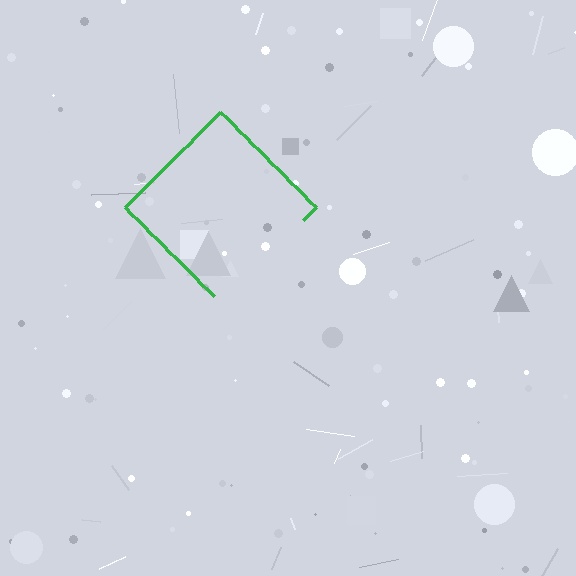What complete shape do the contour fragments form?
The contour fragments form a diamond.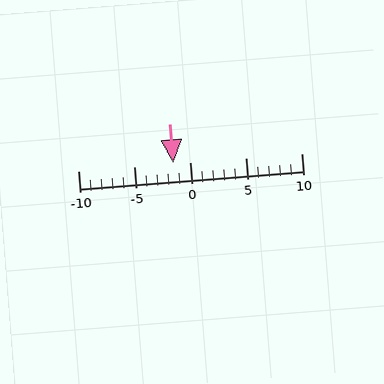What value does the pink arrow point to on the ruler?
The pink arrow points to approximately -2.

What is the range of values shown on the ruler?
The ruler shows values from -10 to 10.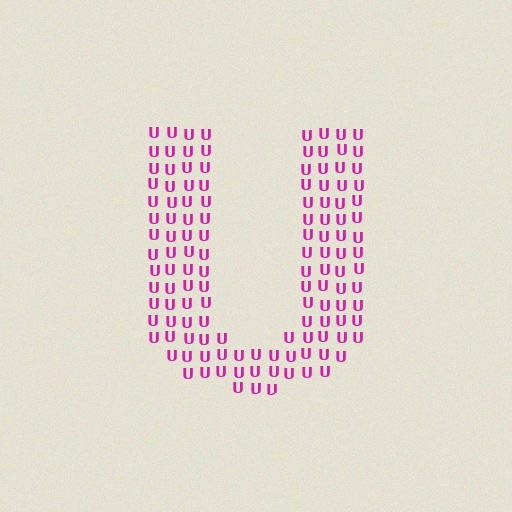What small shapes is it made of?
It is made of small letter U's.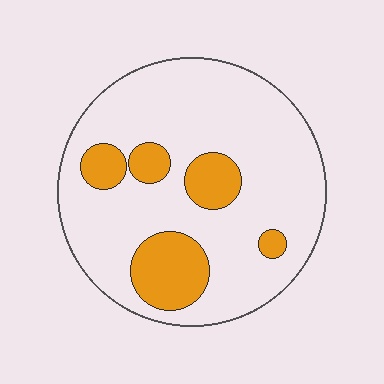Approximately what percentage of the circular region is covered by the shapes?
Approximately 20%.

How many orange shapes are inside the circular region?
5.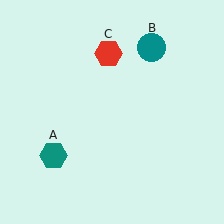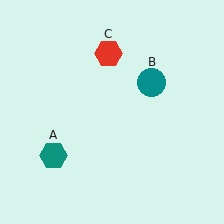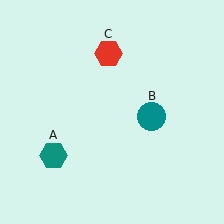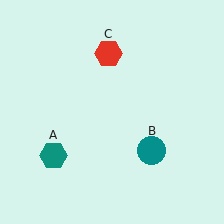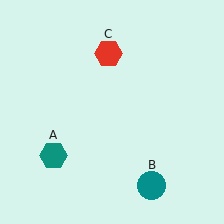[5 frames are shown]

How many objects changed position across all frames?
1 object changed position: teal circle (object B).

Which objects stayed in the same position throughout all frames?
Teal hexagon (object A) and red hexagon (object C) remained stationary.